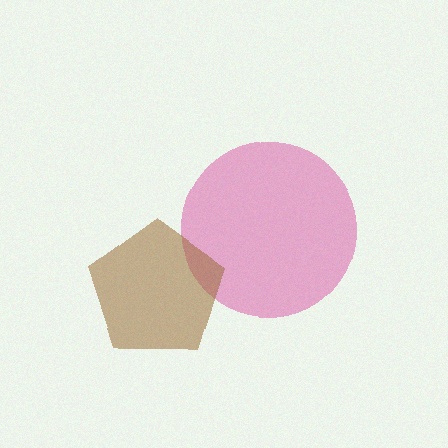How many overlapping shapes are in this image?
There are 2 overlapping shapes in the image.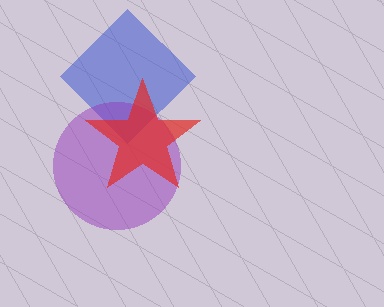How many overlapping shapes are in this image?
There are 3 overlapping shapes in the image.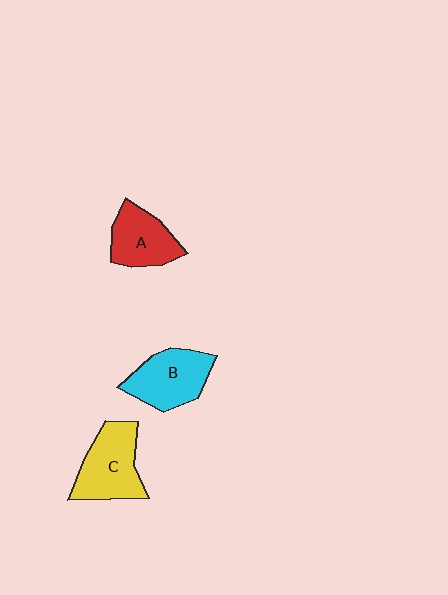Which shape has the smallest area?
Shape A (red).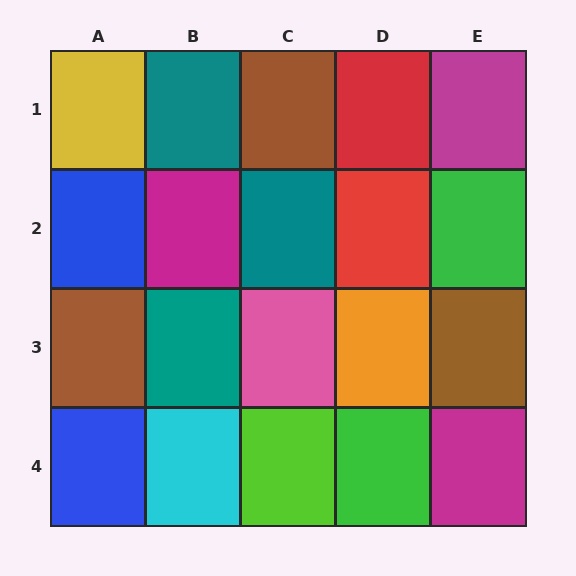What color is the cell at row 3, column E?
Brown.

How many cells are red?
2 cells are red.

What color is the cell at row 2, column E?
Green.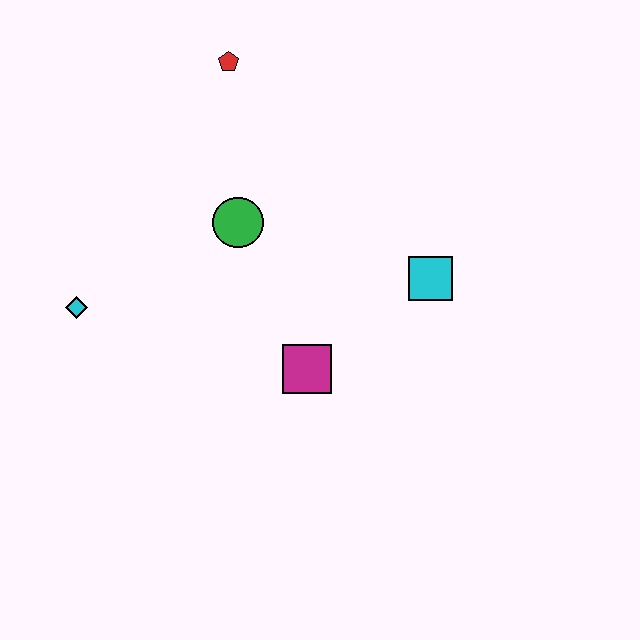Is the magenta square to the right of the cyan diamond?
Yes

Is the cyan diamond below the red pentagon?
Yes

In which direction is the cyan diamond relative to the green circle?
The cyan diamond is to the left of the green circle.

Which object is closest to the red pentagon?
The green circle is closest to the red pentagon.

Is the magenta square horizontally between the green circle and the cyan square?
Yes